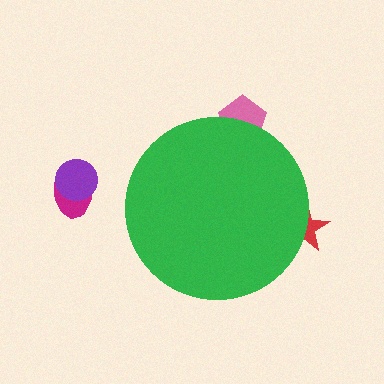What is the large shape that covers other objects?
A green circle.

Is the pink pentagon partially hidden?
Yes, the pink pentagon is partially hidden behind the green circle.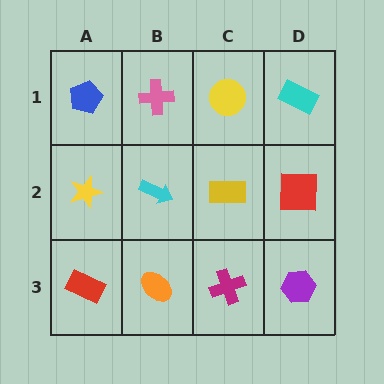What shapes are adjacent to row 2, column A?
A blue pentagon (row 1, column A), a red rectangle (row 3, column A), a cyan arrow (row 2, column B).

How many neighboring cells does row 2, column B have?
4.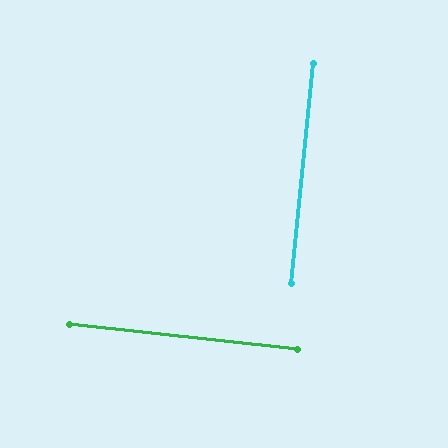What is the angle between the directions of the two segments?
Approximately 89 degrees.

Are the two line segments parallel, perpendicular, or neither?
Perpendicular — they meet at approximately 89°.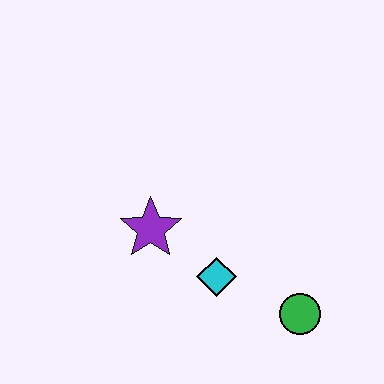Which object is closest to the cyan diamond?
The purple star is closest to the cyan diamond.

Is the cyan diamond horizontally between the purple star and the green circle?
Yes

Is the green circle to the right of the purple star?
Yes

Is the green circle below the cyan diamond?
Yes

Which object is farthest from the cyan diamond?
The green circle is farthest from the cyan diamond.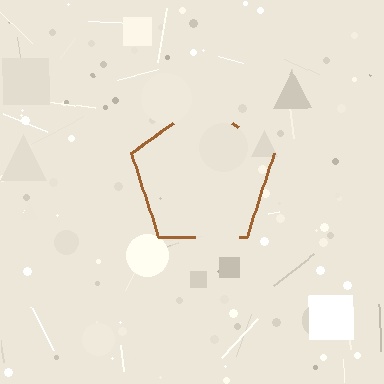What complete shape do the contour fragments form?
The contour fragments form a pentagon.